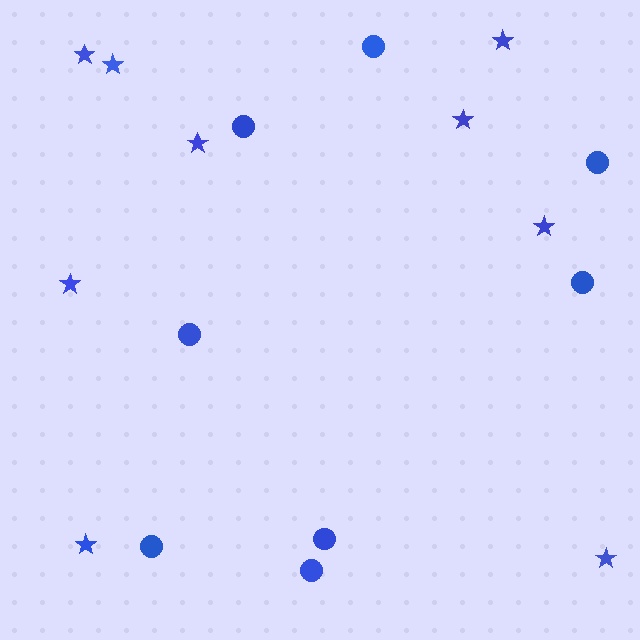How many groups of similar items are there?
There are 2 groups: one group of circles (8) and one group of stars (9).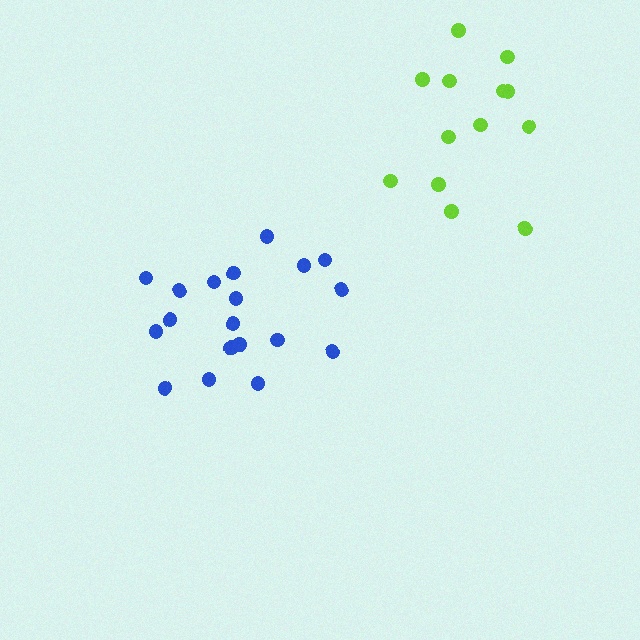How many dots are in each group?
Group 1: 19 dots, Group 2: 13 dots (32 total).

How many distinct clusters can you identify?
There are 2 distinct clusters.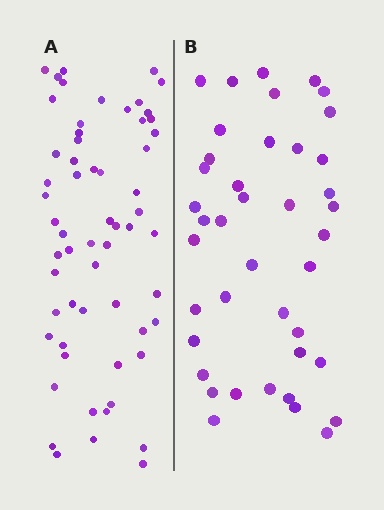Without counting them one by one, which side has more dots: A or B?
Region A (the left region) has more dots.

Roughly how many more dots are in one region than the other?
Region A has approximately 20 more dots than region B.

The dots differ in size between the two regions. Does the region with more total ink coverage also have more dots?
No. Region B has more total ink coverage because its dots are larger, but region A actually contains more individual dots. Total area can be misleading — the number of items is what matters here.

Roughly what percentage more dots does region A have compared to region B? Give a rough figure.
About 45% more.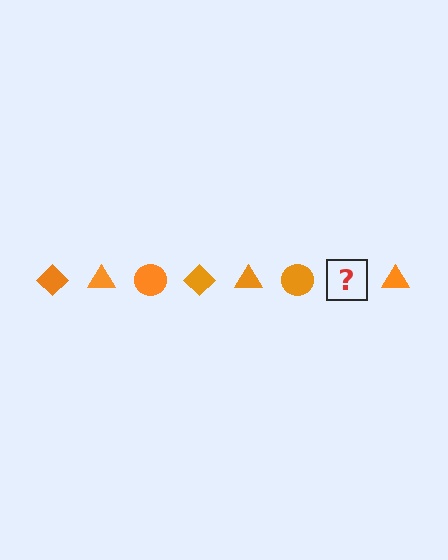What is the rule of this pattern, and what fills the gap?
The rule is that the pattern cycles through diamond, triangle, circle shapes in orange. The gap should be filled with an orange diamond.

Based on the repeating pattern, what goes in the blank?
The blank should be an orange diamond.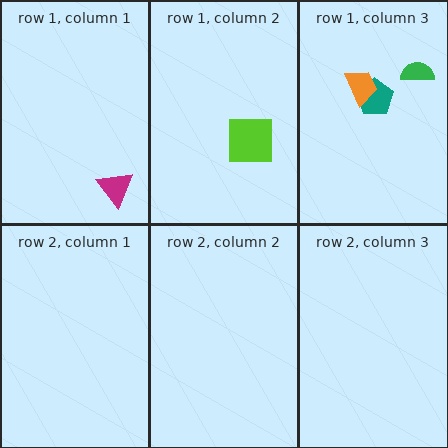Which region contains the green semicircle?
The row 1, column 3 region.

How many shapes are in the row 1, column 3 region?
3.